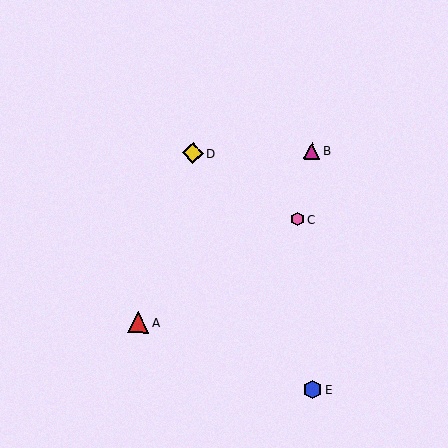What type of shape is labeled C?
Shape C is a pink hexagon.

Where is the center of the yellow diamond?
The center of the yellow diamond is at (193, 153).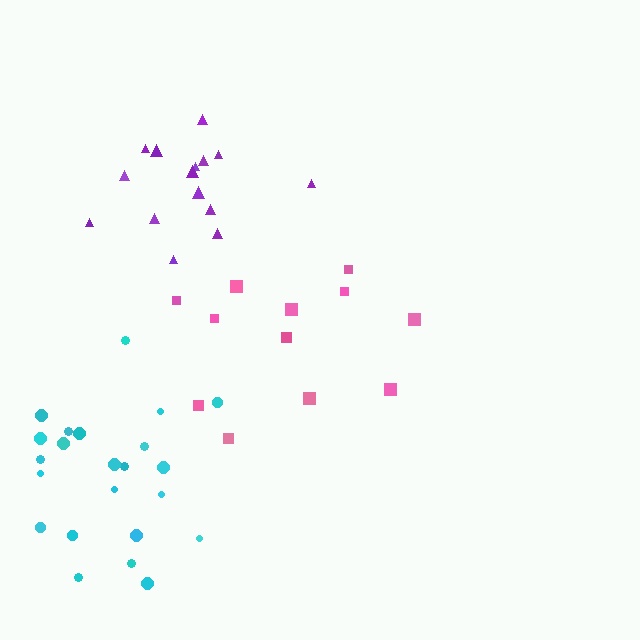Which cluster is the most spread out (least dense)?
Pink.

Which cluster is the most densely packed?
Purple.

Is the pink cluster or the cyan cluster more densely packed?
Cyan.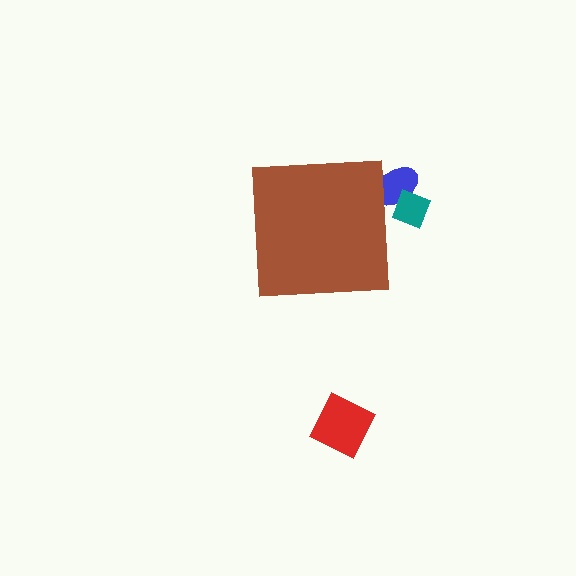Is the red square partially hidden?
No, the red square is fully visible.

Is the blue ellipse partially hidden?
Yes, the blue ellipse is partially hidden behind the brown square.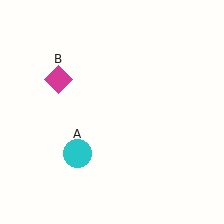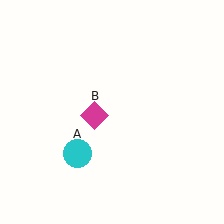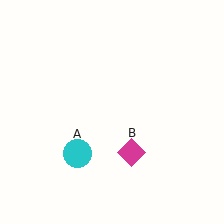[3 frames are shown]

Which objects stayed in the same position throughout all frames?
Cyan circle (object A) remained stationary.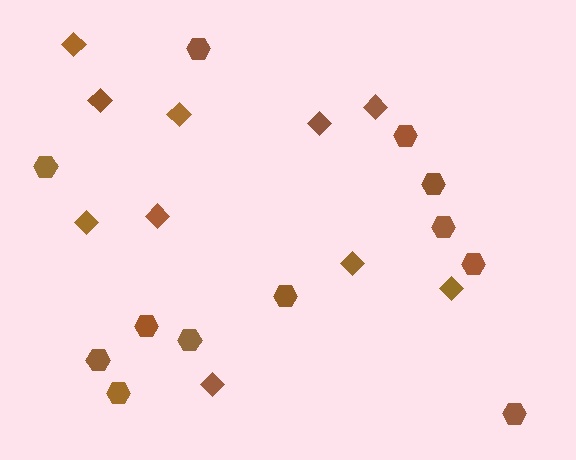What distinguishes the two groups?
There are 2 groups: one group of diamonds (10) and one group of hexagons (12).